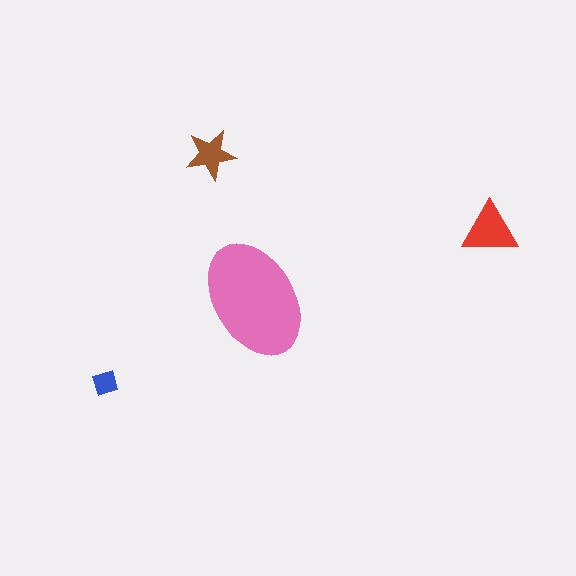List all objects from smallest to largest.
The blue diamond, the brown star, the red triangle, the pink ellipse.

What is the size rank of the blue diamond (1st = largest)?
4th.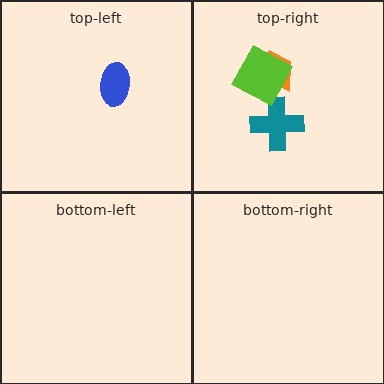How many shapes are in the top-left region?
1.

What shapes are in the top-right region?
The orange trapezoid, the teal cross, the lime square.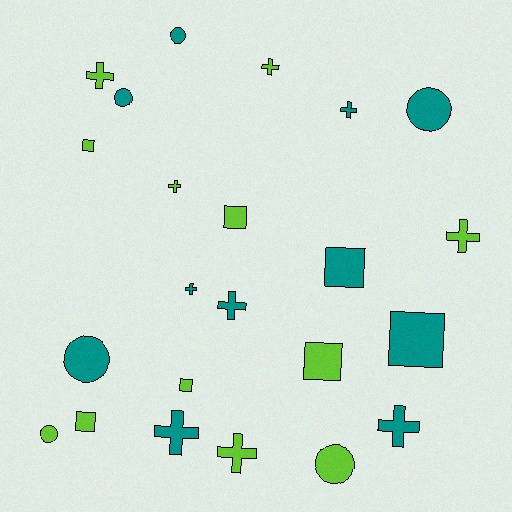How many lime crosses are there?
There are 5 lime crosses.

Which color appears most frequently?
Lime, with 12 objects.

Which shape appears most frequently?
Cross, with 10 objects.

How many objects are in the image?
There are 23 objects.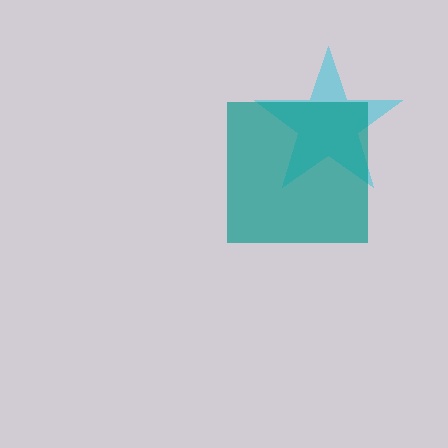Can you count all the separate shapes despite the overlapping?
Yes, there are 2 separate shapes.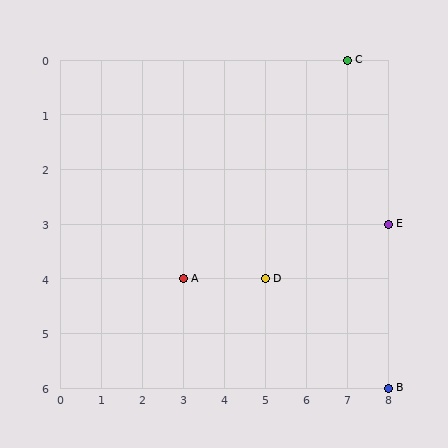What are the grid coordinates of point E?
Point E is at grid coordinates (8, 3).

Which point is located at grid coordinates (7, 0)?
Point C is at (7, 0).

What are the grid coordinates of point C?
Point C is at grid coordinates (7, 0).